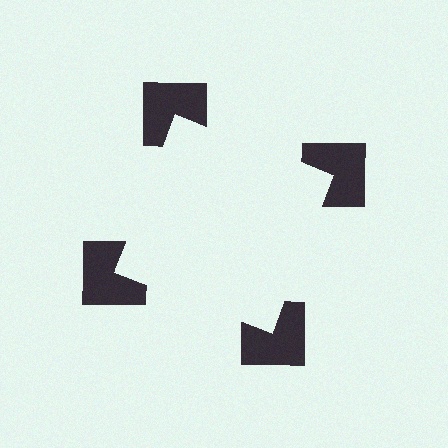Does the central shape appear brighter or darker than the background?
It typically appears slightly brighter than the background, even though no actual brightness change is drawn.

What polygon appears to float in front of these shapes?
An illusory square — its edges are inferred from the aligned wedge cuts in the notched squares, not physically drawn.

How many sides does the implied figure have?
4 sides.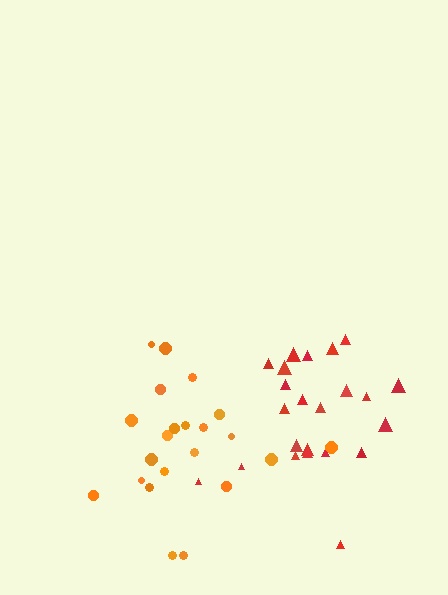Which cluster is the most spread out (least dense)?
Orange.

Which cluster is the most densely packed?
Red.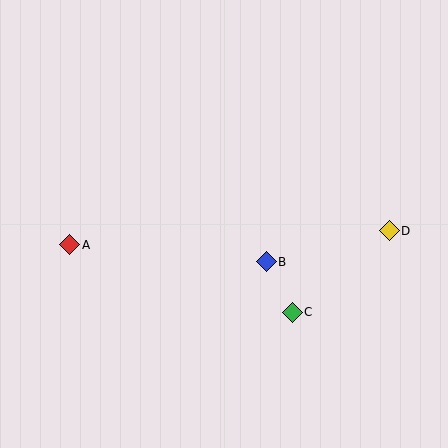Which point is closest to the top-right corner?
Point D is closest to the top-right corner.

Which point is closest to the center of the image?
Point B at (266, 262) is closest to the center.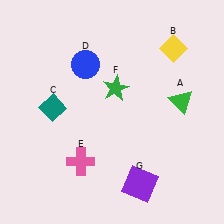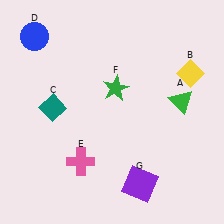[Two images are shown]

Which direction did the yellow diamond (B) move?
The yellow diamond (B) moved down.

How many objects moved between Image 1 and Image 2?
2 objects moved between the two images.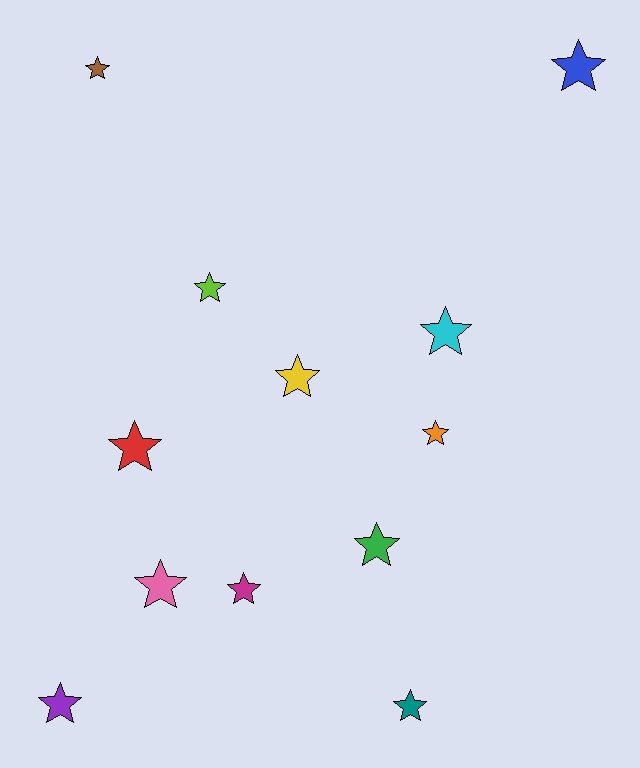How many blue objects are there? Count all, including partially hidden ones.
There is 1 blue object.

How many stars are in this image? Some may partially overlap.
There are 12 stars.